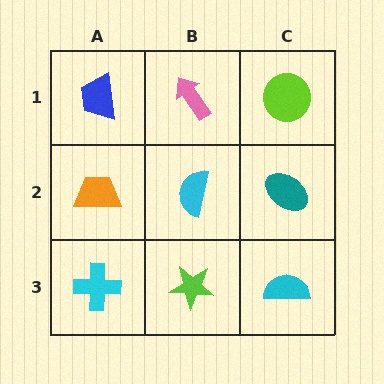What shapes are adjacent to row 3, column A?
An orange trapezoid (row 2, column A), a lime star (row 3, column B).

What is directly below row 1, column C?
A teal ellipse.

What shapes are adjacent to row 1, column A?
An orange trapezoid (row 2, column A), a pink arrow (row 1, column B).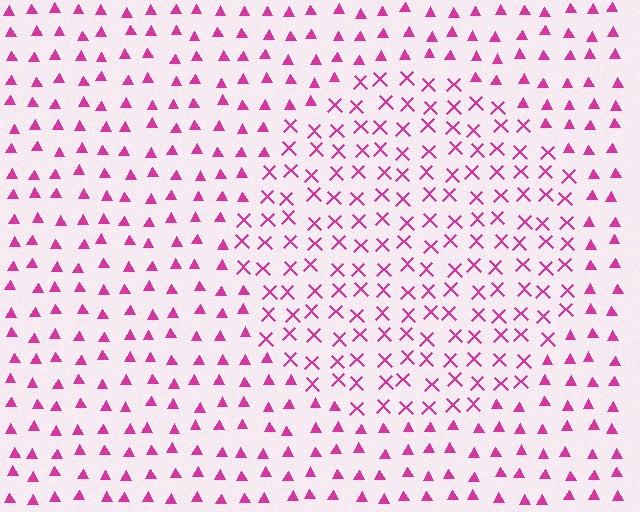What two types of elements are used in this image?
The image uses X marks inside the circle region and triangles outside it.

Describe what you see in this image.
The image is filled with small magenta elements arranged in a uniform grid. A circle-shaped region contains X marks, while the surrounding area contains triangles. The boundary is defined purely by the change in element shape.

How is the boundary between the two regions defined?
The boundary is defined by a change in element shape: X marks inside vs. triangles outside. All elements share the same color and spacing.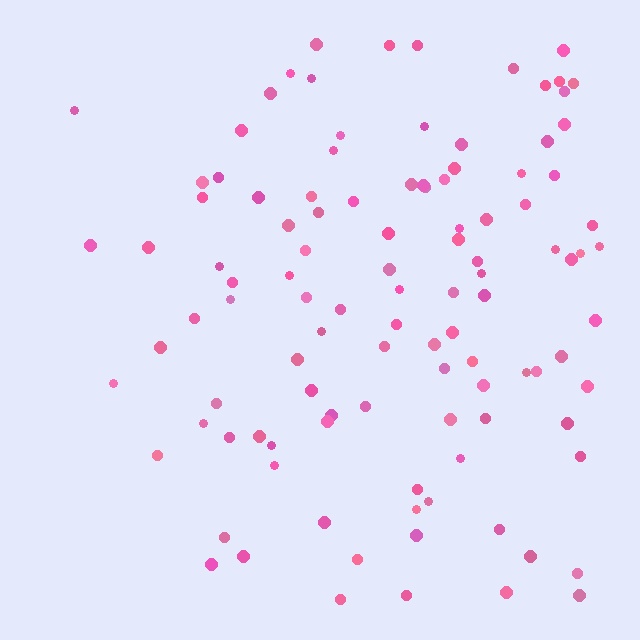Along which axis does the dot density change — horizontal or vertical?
Horizontal.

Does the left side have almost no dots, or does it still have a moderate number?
Still a moderate number, just noticeably fewer than the right.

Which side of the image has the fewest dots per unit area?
The left.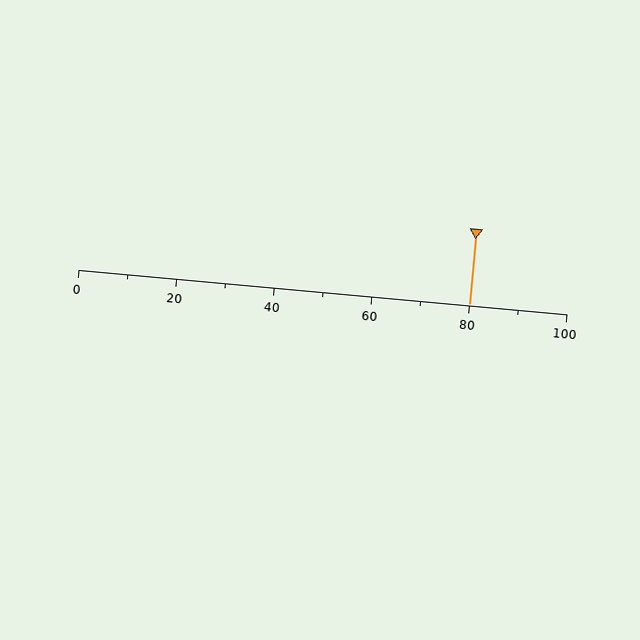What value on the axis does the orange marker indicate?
The marker indicates approximately 80.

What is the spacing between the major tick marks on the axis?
The major ticks are spaced 20 apart.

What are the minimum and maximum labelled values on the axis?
The axis runs from 0 to 100.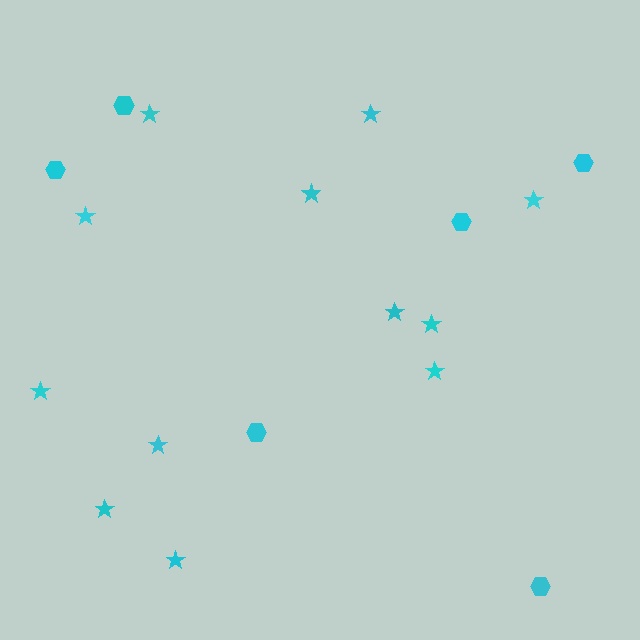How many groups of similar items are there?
There are 2 groups: one group of stars (12) and one group of hexagons (6).